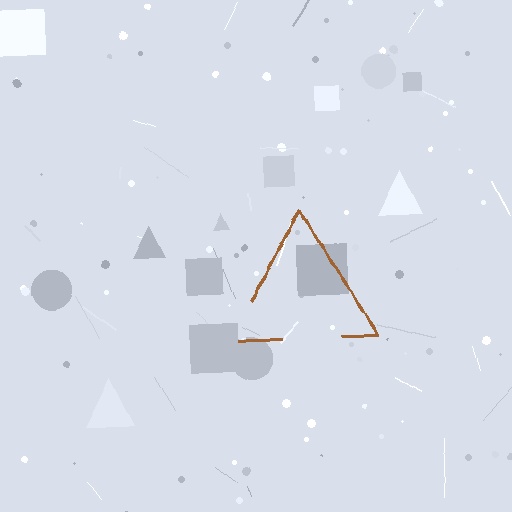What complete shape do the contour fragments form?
The contour fragments form a triangle.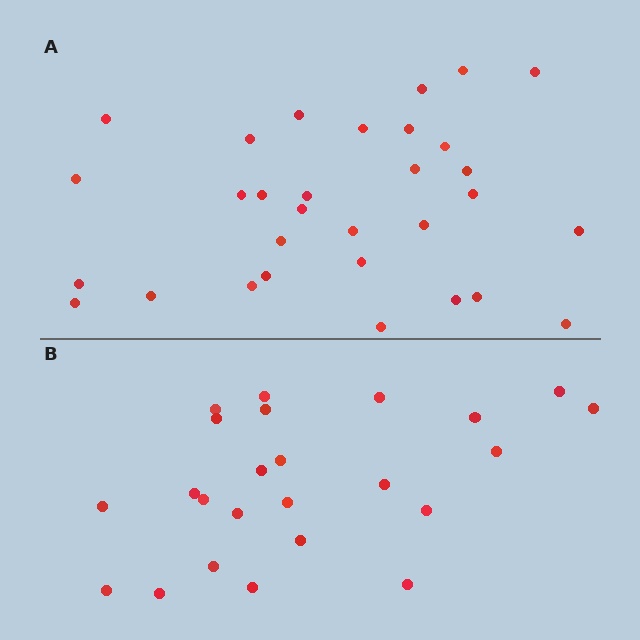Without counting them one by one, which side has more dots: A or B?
Region A (the top region) has more dots.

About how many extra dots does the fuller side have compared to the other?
Region A has roughly 8 or so more dots than region B.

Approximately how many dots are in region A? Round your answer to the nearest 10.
About 30 dots. (The exact count is 31, which rounds to 30.)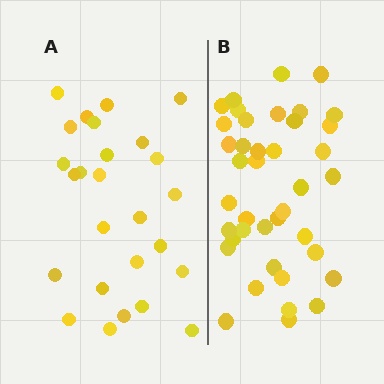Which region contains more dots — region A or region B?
Region B (the right region) has more dots.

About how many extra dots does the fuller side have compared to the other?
Region B has approximately 15 more dots than region A.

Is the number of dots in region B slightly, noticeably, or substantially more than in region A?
Region B has substantially more. The ratio is roughly 1.5 to 1.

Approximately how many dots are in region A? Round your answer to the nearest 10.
About 30 dots. (The exact count is 26, which rounds to 30.)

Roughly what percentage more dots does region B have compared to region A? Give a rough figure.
About 55% more.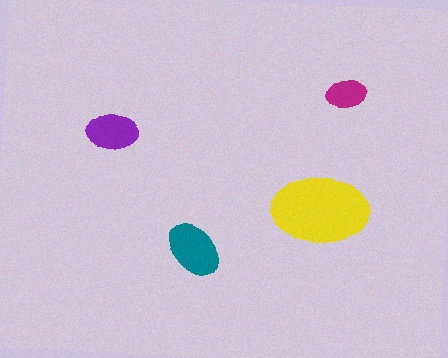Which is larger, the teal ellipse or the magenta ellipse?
The teal one.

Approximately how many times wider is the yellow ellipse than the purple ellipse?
About 2 times wider.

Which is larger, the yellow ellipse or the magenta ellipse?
The yellow one.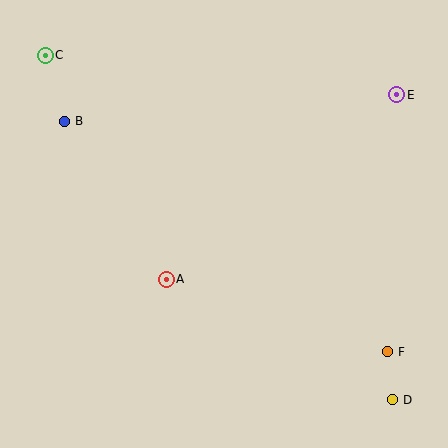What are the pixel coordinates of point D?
Point D is at (393, 400).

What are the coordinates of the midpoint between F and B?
The midpoint between F and B is at (226, 237).